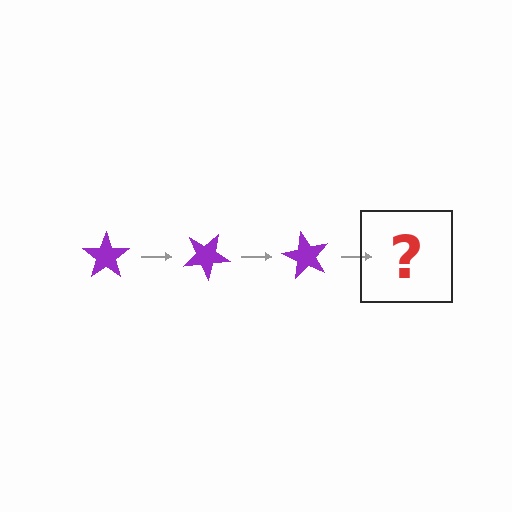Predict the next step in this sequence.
The next step is a purple star rotated 90 degrees.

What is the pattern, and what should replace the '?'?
The pattern is that the star rotates 30 degrees each step. The '?' should be a purple star rotated 90 degrees.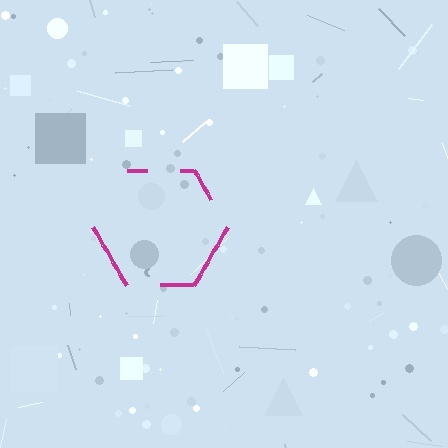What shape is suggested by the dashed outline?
The dashed outline suggests a hexagon.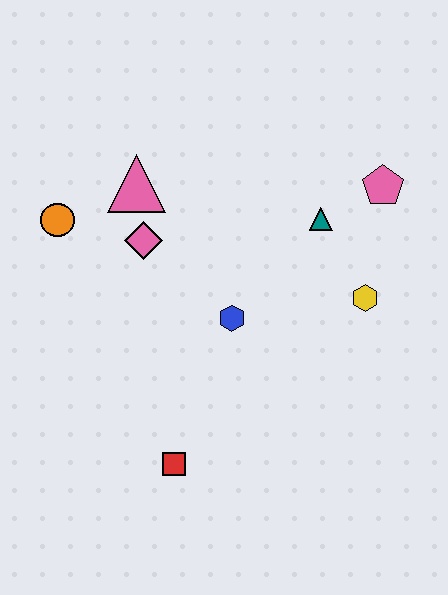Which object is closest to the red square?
The blue hexagon is closest to the red square.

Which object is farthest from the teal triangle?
The red square is farthest from the teal triangle.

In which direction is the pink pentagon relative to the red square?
The pink pentagon is above the red square.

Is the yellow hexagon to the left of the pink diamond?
No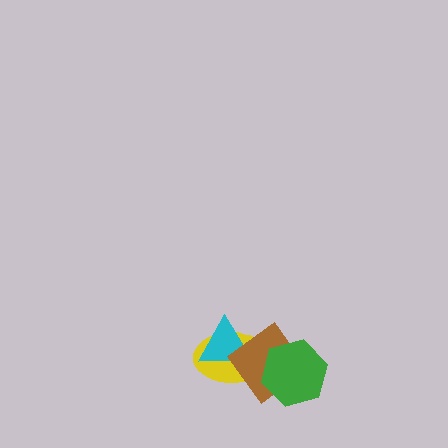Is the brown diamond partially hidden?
Yes, it is partially covered by another shape.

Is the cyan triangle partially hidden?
Yes, it is partially covered by another shape.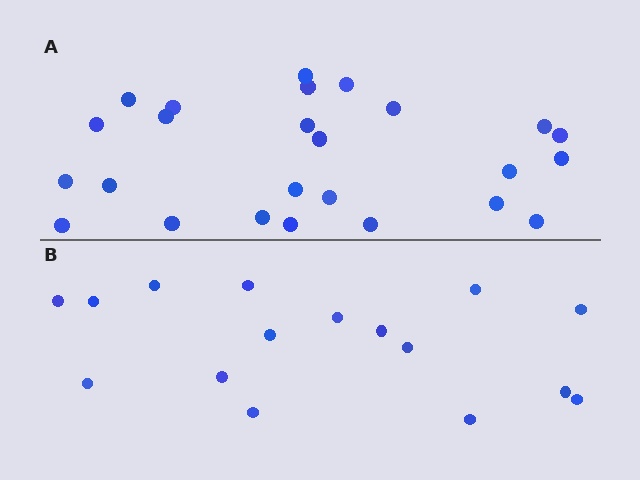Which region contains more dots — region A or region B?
Region A (the top region) has more dots.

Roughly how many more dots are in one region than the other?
Region A has roughly 8 or so more dots than region B.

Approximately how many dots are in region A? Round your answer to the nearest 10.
About 20 dots. (The exact count is 25, which rounds to 20.)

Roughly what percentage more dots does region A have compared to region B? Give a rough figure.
About 55% more.